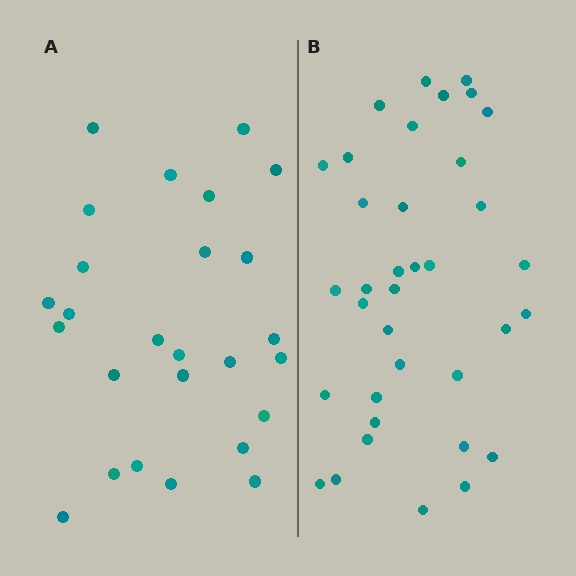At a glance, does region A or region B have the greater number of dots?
Region B (the right region) has more dots.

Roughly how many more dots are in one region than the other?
Region B has roughly 10 or so more dots than region A.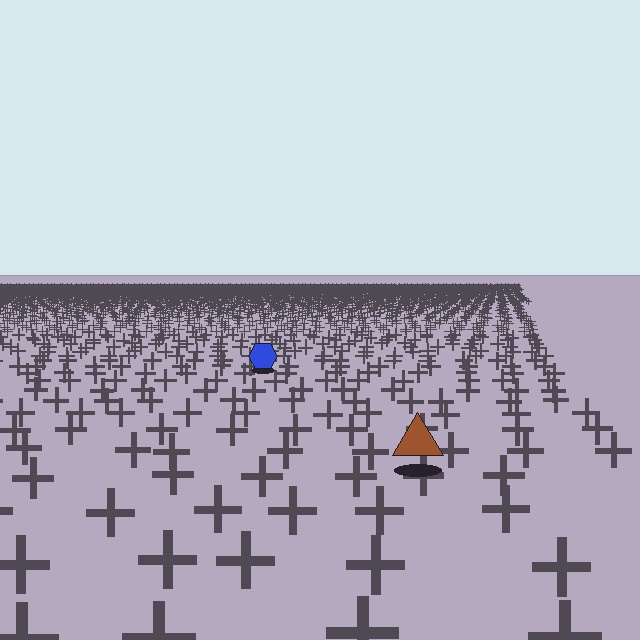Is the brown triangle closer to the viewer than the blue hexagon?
Yes. The brown triangle is closer — you can tell from the texture gradient: the ground texture is coarser near it.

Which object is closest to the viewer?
The brown triangle is closest. The texture marks near it are larger and more spread out.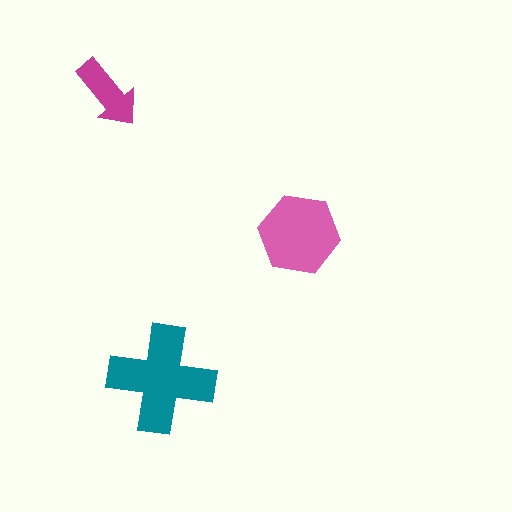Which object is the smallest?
The magenta arrow.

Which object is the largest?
The teal cross.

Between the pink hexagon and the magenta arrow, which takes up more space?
The pink hexagon.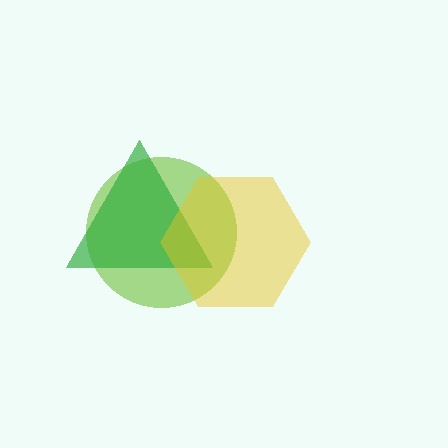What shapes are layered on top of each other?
The layered shapes are: a lime circle, a green triangle, a yellow hexagon.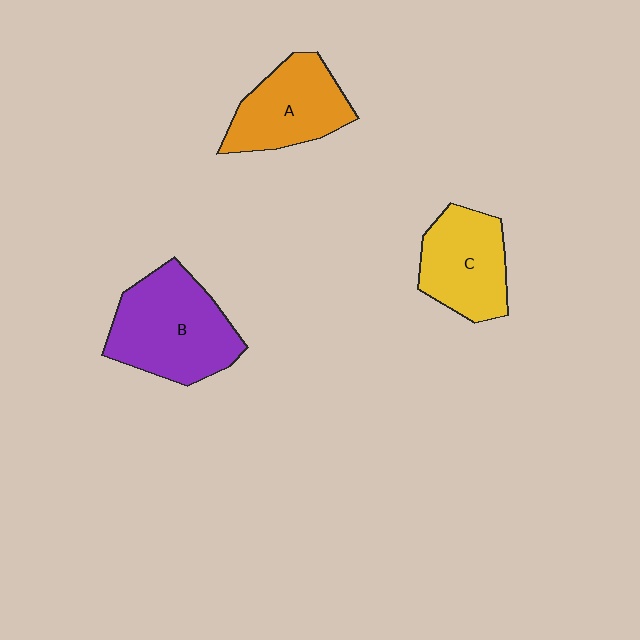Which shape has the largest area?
Shape B (purple).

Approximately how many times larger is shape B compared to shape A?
Approximately 1.3 times.